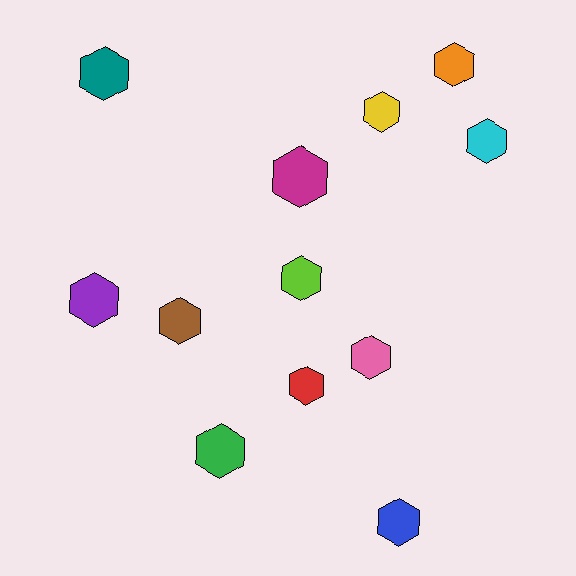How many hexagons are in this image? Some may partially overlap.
There are 12 hexagons.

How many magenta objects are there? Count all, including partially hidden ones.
There is 1 magenta object.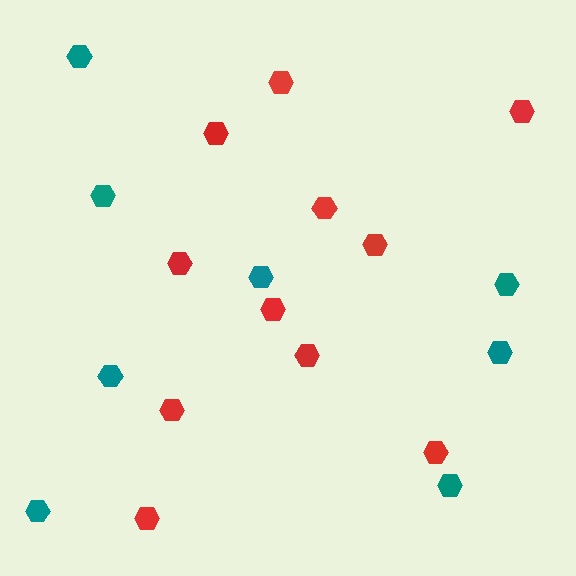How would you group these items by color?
There are 2 groups: one group of teal hexagons (8) and one group of red hexagons (11).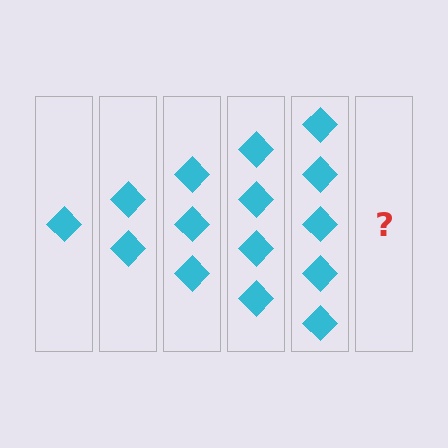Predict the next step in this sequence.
The next step is 6 diamonds.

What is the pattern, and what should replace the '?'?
The pattern is that each step adds one more diamond. The '?' should be 6 diamonds.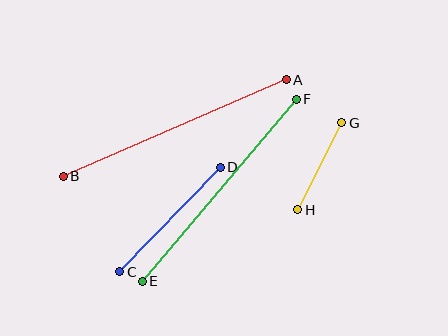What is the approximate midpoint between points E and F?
The midpoint is at approximately (219, 190) pixels.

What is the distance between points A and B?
The distance is approximately 243 pixels.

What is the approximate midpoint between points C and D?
The midpoint is at approximately (170, 219) pixels.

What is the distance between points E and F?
The distance is approximately 238 pixels.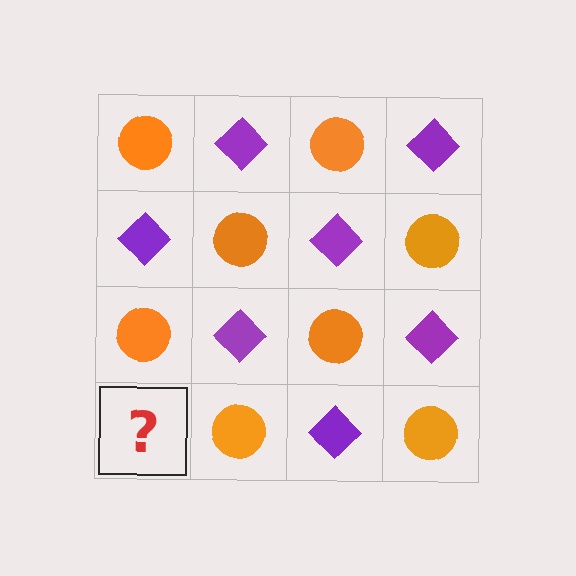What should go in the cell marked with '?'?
The missing cell should contain a purple diamond.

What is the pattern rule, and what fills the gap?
The rule is that it alternates orange circle and purple diamond in a checkerboard pattern. The gap should be filled with a purple diamond.